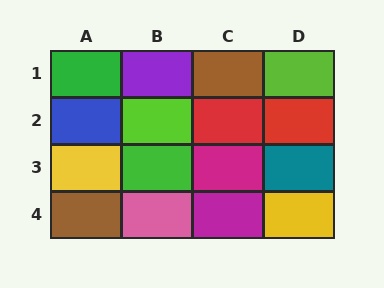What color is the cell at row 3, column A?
Yellow.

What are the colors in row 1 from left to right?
Green, purple, brown, lime.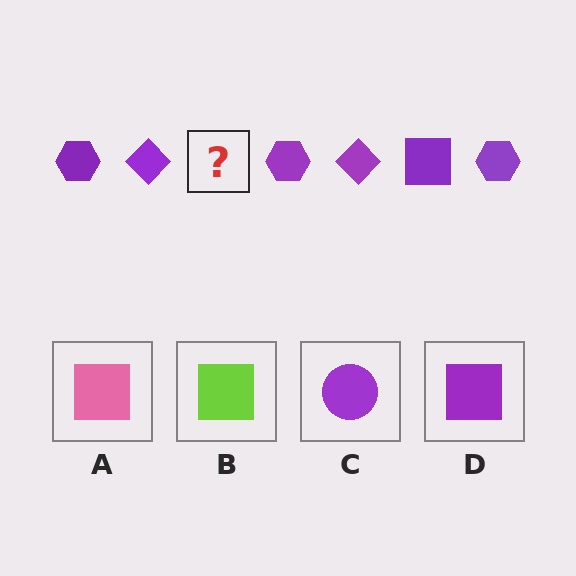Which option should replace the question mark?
Option D.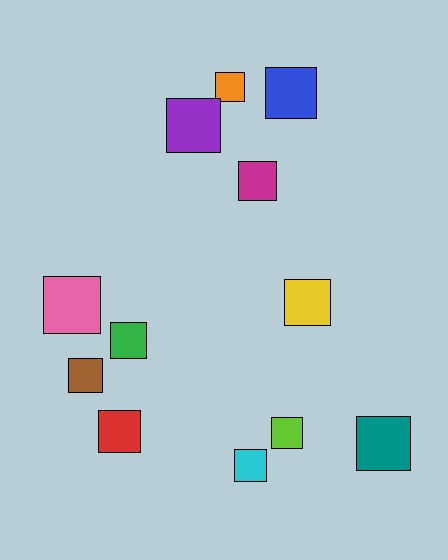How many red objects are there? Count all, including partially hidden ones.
There is 1 red object.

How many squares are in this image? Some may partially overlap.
There are 12 squares.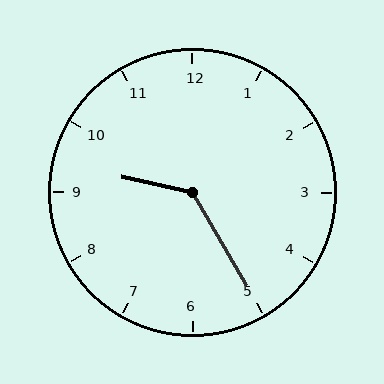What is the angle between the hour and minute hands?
Approximately 132 degrees.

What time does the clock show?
9:25.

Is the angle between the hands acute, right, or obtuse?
It is obtuse.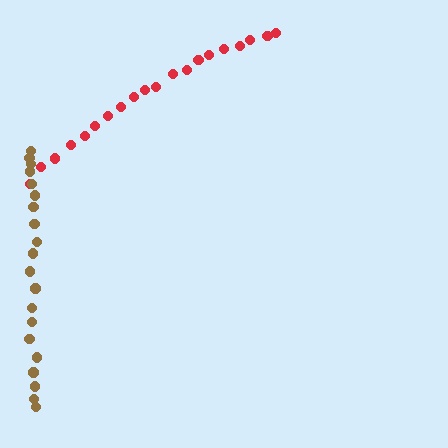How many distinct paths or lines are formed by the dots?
There are 2 distinct paths.